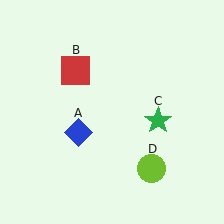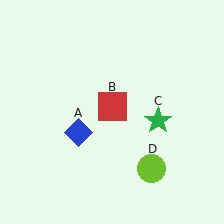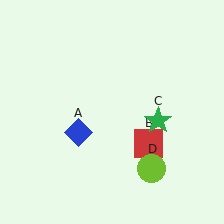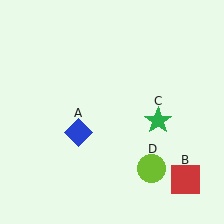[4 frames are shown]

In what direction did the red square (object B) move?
The red square (object B) moved down and to the right.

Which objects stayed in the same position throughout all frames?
Blue diamond (object A) and green star (object C) and lime circle (object D) remained stationary.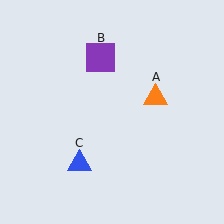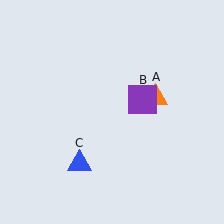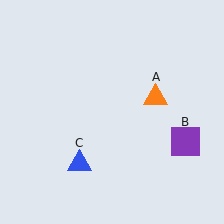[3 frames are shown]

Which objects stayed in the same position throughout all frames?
Orange triangle (object A) and blue triangle (object C) remained stationary.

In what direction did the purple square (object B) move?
The purple square (object B) moved down and to the right.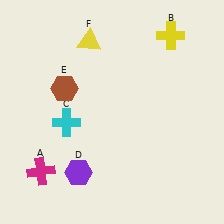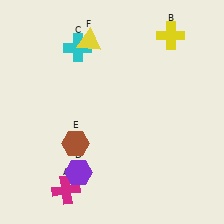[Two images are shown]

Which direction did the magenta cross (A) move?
The magenta cross (A) moved right.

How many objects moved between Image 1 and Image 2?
3 objects moved between the two images.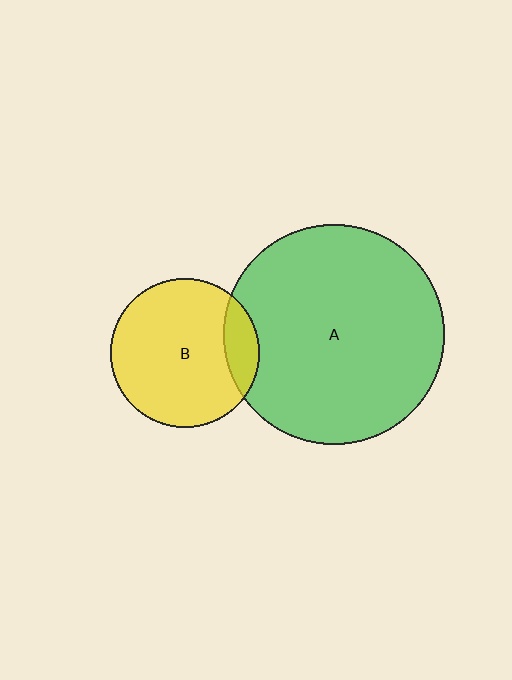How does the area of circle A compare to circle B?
Approximately 2.2 times.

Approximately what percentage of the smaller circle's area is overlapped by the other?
Approximately 15%.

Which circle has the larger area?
Circle A (green).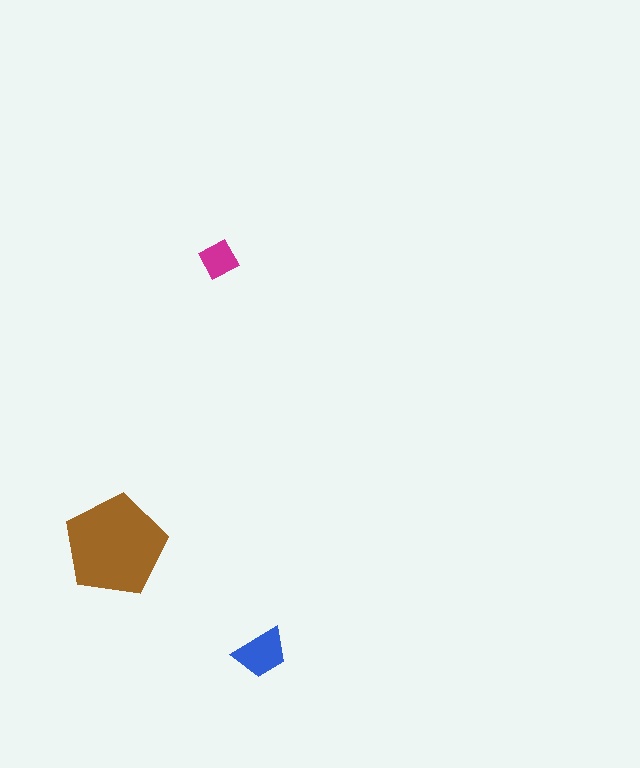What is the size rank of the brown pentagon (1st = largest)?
1st.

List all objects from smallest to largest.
The magenta diamond, the blue trapezoid, the brown pentagon.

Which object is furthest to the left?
The brown pentagon is leftmost.